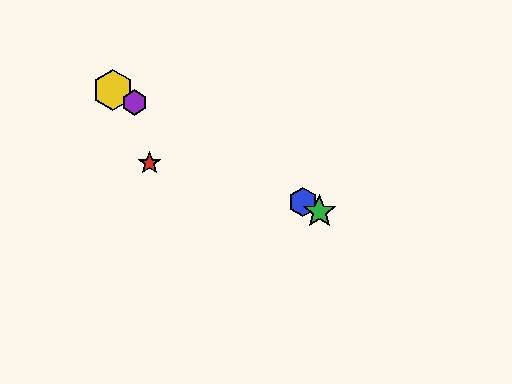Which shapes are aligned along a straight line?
The blue hexagon, the green star, the yellow hexagon, the purple hexagon are aligned along a straight line.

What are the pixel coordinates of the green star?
The green star is at (319, 212).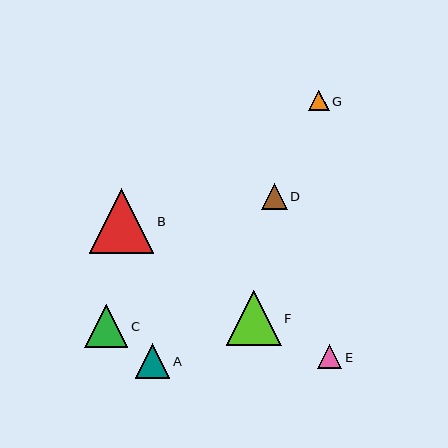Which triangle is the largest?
Triangle B is the largest with a size of approximately 65 pixels.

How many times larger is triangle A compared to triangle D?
Triangle A is approximately 1.3 times the size of triangle D.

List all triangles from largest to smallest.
From largest to smallest: B, F, C, A, D, E, G.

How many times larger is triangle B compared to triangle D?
Triangle B is approximately 2.5 times the size of triangle D.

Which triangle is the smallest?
Triangle G is the smallest with a size of approximately 21 pixels.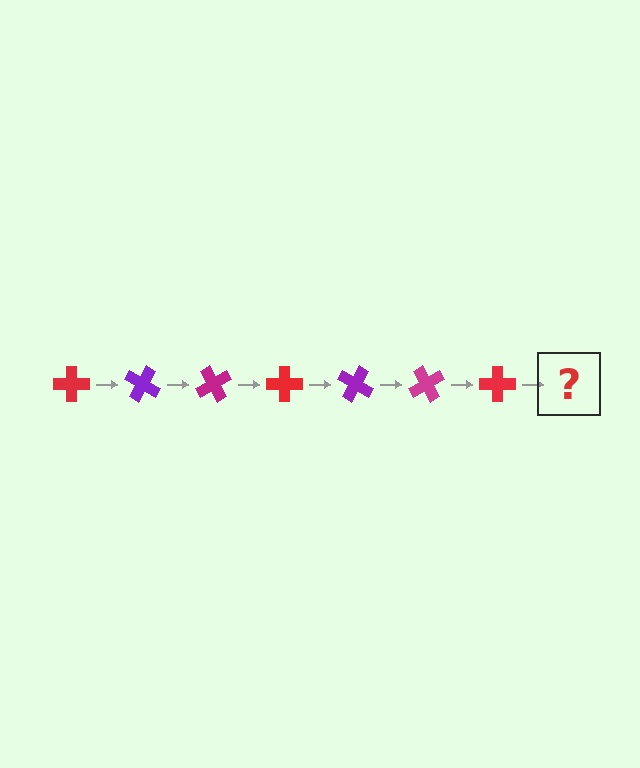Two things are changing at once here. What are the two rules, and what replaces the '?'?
The two rules are that it rotates 30 degrees each step and the color cycles through red, purple, and magenta. The '?' should be a purple cross, rotated 210 degrees from the start.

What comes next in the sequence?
The next element should be a purple cross, rotated 210 degrees from the start.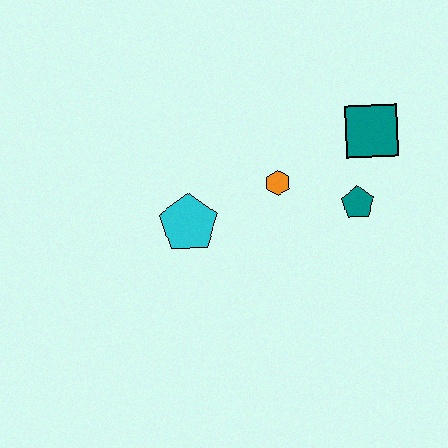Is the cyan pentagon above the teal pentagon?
No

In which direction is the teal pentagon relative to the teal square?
The teal pentagon is below the teal square.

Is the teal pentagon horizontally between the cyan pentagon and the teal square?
Yes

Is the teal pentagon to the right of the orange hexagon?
Yes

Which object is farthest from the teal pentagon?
The cyan pentagon is farthest from the teal pentagon.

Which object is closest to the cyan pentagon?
The orange hexagon is closest to the cyan pentagon.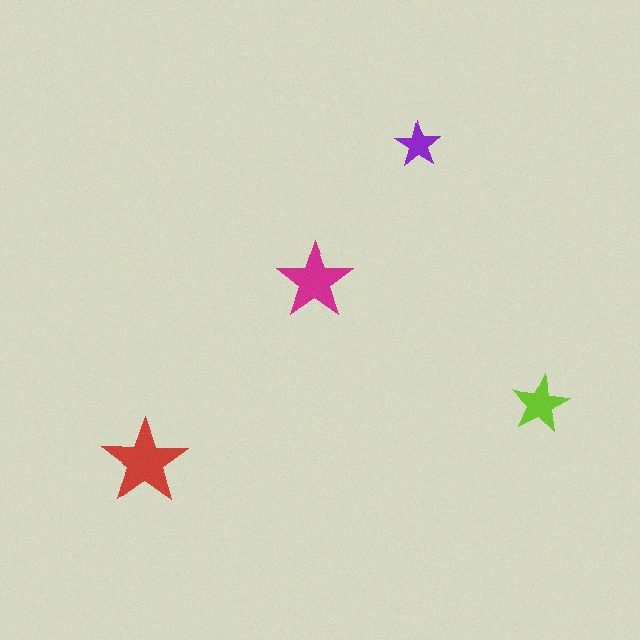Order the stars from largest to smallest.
the red one, the magenta one, the lime one, the purple one.